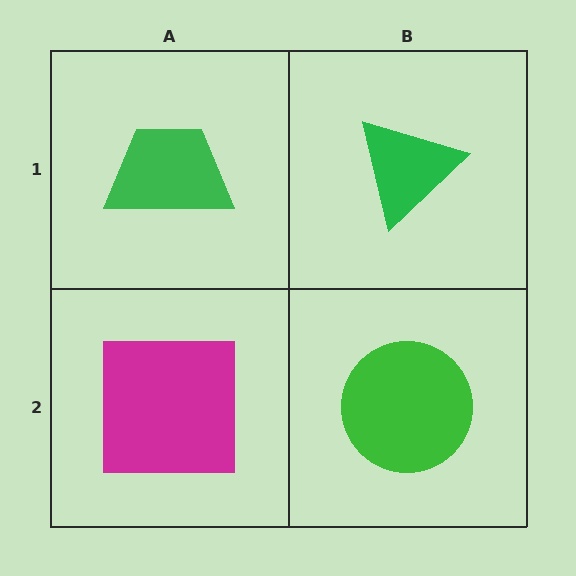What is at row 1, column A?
A green trapezoid.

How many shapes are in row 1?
2 shapes.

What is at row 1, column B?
A green triangle.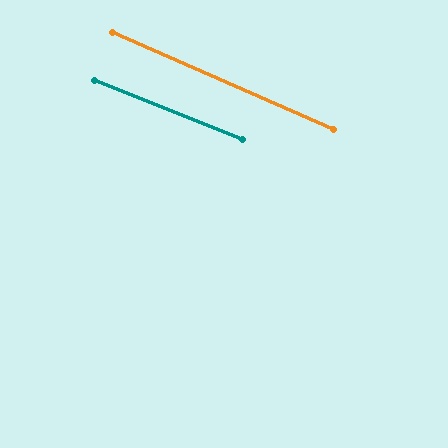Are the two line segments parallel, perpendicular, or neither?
Parallel — their directions differ by only 1.8°.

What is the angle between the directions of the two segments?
Approximately 2 degrees.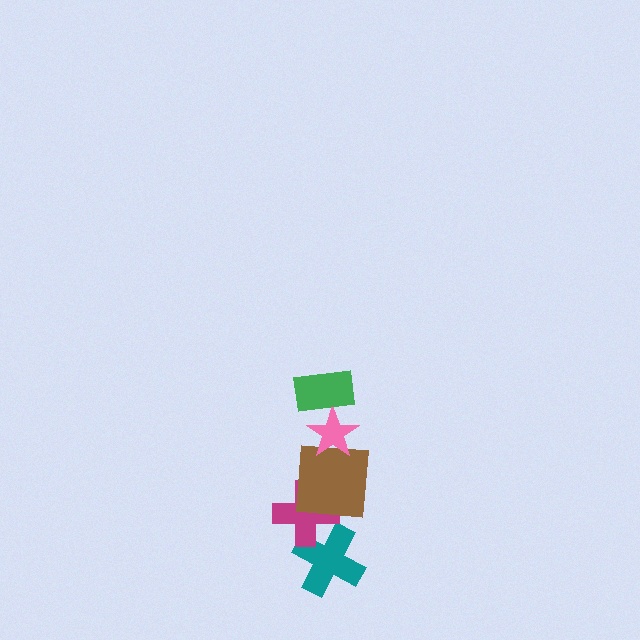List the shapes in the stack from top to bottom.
From top to bottom: the green rectangle, the pink star, the brown square, the magenta cross, the teal cross.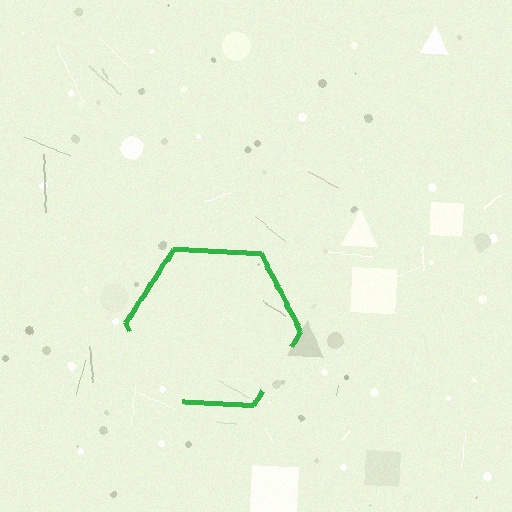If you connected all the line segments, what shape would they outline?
They would outline a hexagon.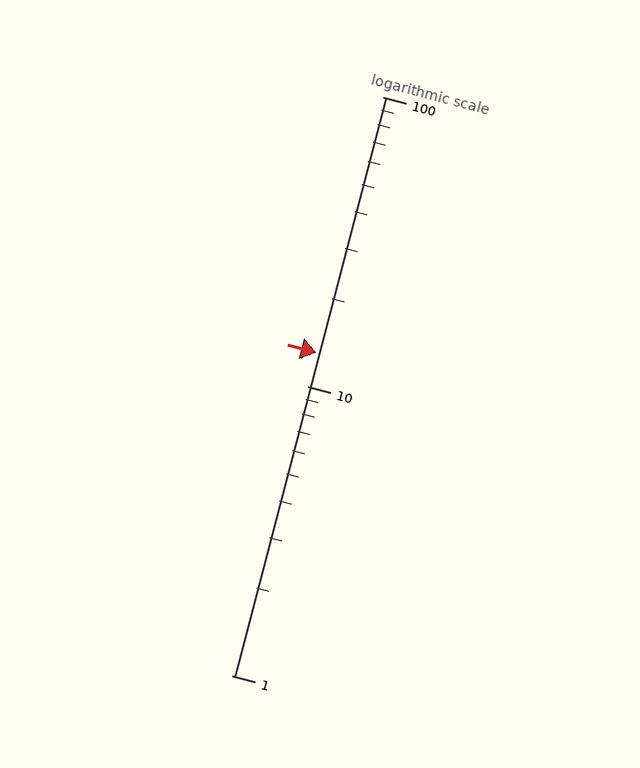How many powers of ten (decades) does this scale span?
The scale spans 2 decades, from 1 to 100.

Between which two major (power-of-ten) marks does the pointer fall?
The pointer is between 10 and 100.